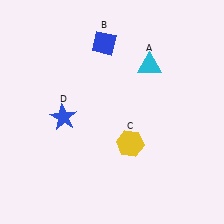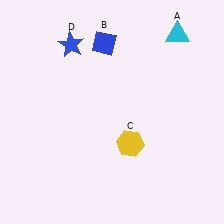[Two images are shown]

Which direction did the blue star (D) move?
The blue star (D) moved up.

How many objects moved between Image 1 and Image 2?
2 objects moved between the two images.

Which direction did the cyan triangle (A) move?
The cyan triangle (A) moved up.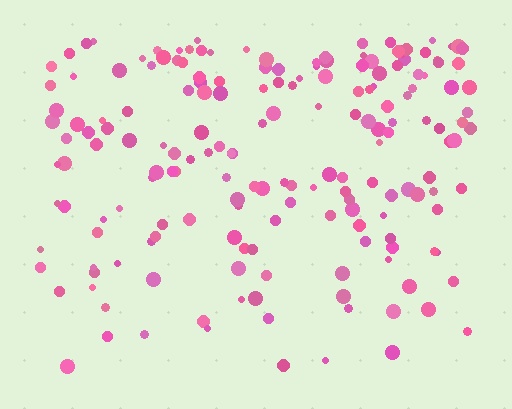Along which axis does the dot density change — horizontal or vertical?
Vertical.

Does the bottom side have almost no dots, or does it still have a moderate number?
Still a moderate number, just noticeably fewer than the top.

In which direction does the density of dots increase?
From bottom to top, with the top side densest.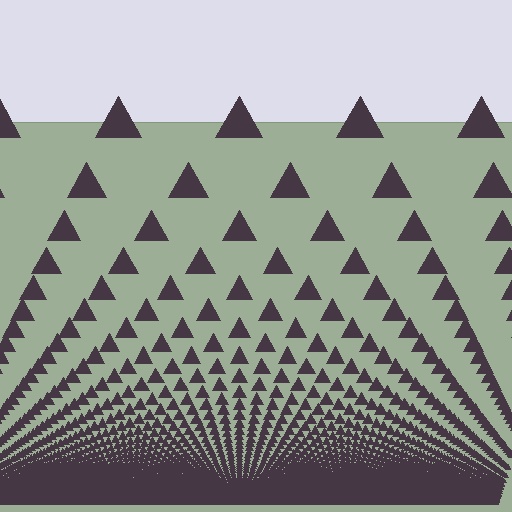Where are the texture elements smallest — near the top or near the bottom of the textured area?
Near the bottom.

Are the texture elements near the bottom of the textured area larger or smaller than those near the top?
Smaller. The gradient is inverted — elements near the bottom are smaller and denser.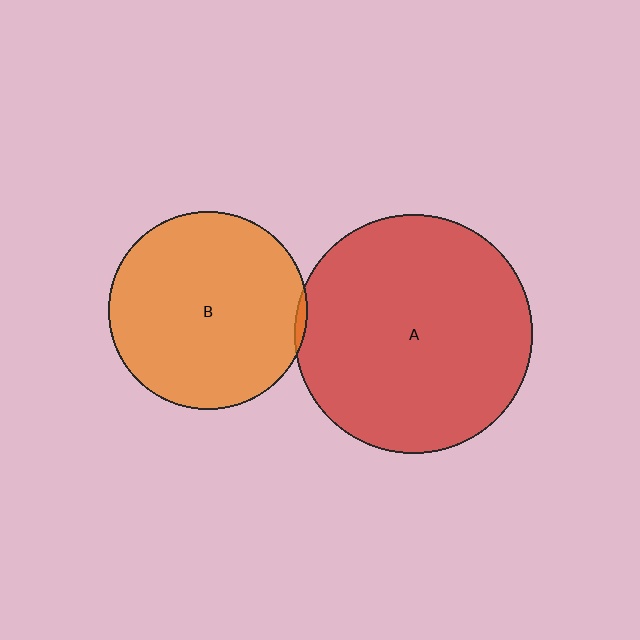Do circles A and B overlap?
Yes.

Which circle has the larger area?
Circle A (red).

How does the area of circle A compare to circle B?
Approximately 1.4 times.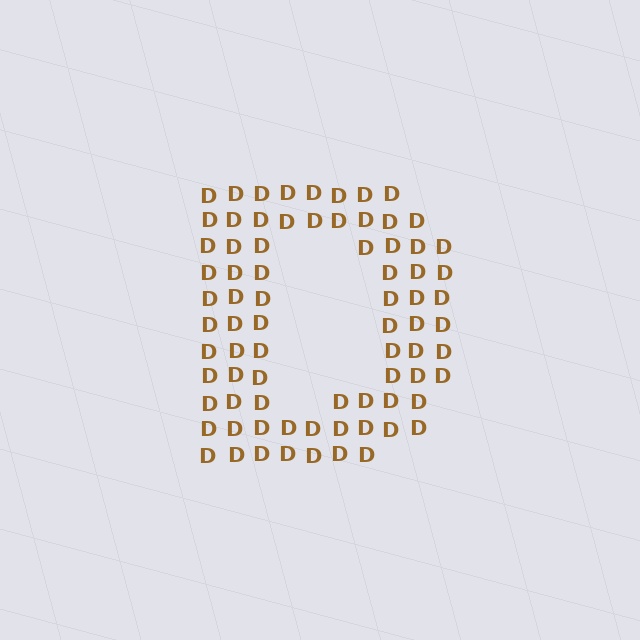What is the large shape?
The large shape is the letter D.